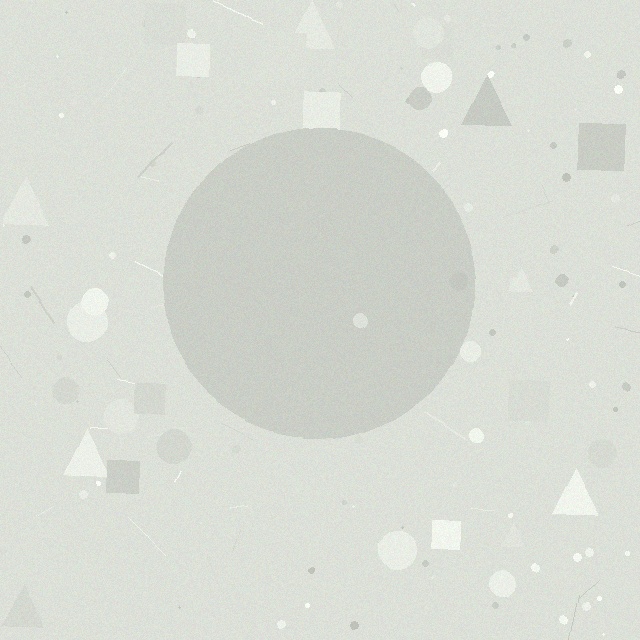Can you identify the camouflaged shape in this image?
The camouflaged shape is a circle.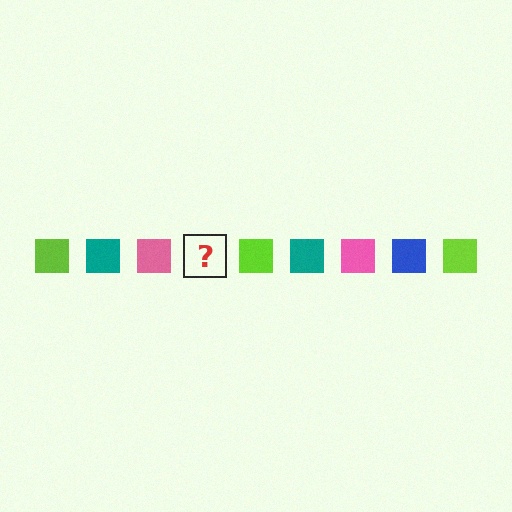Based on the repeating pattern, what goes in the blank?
The blank should be a blue square.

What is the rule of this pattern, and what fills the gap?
The rule is that the pattern cycles through lime, teal, pink, blue squares. The gap should be filled with a blue square.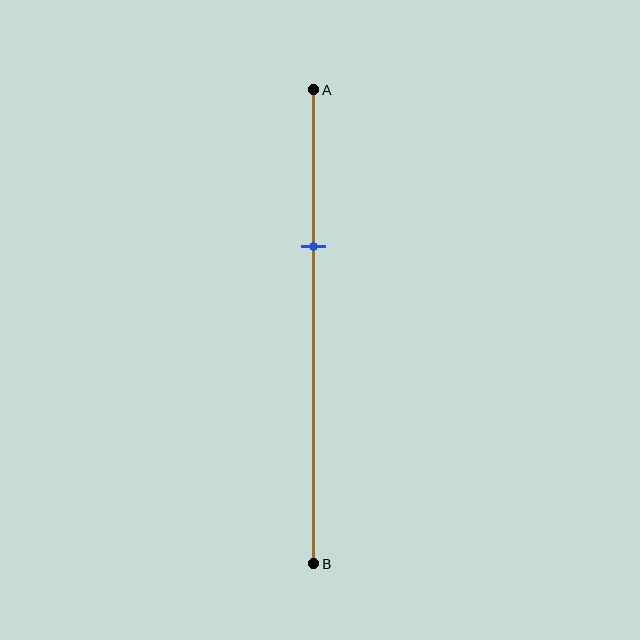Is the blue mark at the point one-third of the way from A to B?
Yes, the mark is approximately at the one-third point.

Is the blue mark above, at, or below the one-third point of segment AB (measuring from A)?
The blue mark is approximately at the one-third point of segment AB.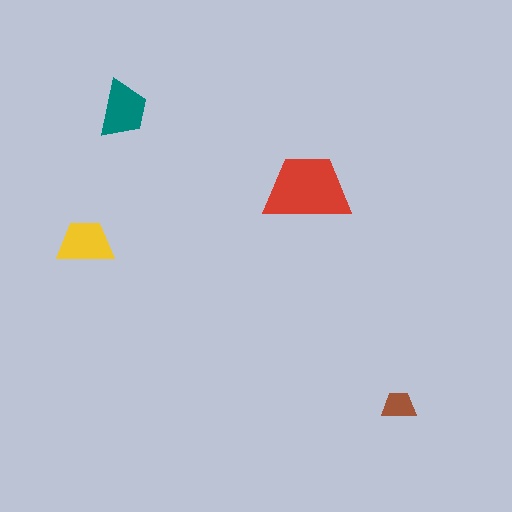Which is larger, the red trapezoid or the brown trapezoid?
The red one.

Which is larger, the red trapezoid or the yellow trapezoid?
The red one.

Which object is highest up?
The teal trapezoid is topmost.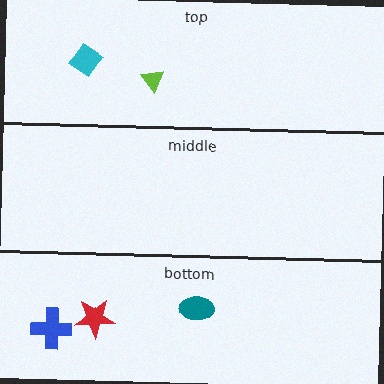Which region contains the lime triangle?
The top region.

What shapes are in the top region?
The lime triangle, the cyan diamond.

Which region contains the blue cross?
The bottom region.